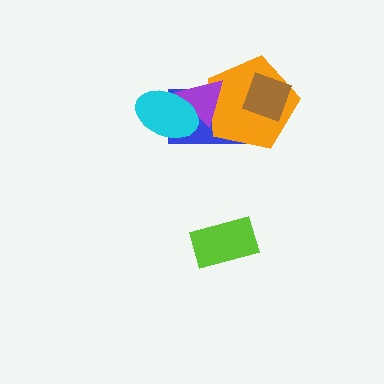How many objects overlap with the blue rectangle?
4 objects overlap with the blue rectangle.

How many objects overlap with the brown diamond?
2 objects overlap with the brown diamond.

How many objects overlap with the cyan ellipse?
2 objects overlap with the cyan ellipse.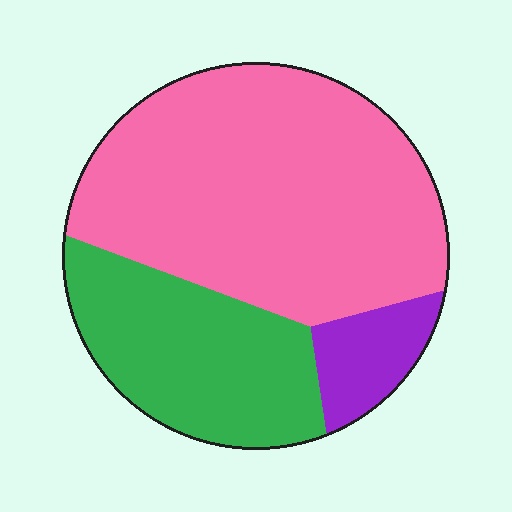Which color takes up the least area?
Purple, at roughly 10%.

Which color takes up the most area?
Pink, at roughly 60%.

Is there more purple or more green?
Green.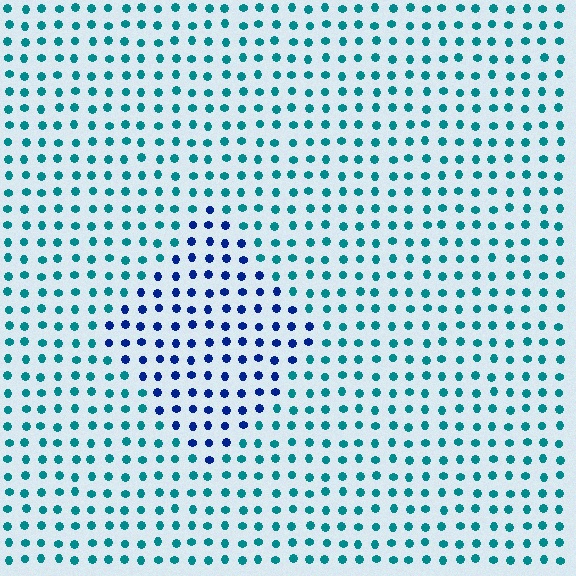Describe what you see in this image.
The image is filled with small teal elements in a uniform arrangement. A diamond-shaped region is visible where the elements are tinted to a slightly different hue, forming a subtle color boundary.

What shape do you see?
I see a diamond.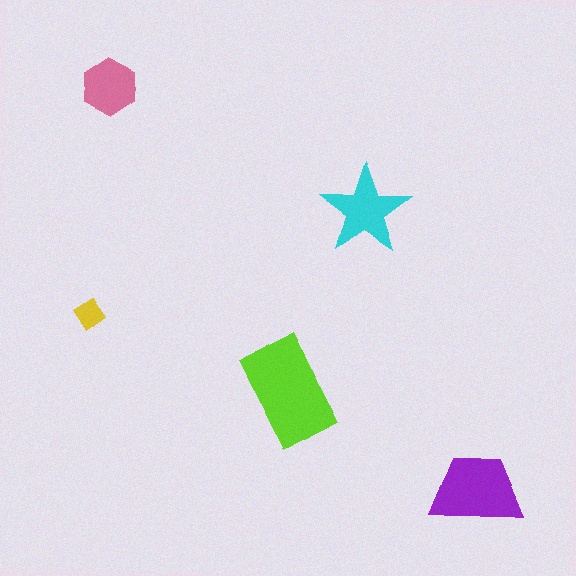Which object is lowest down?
The purple trapezoid is bottommost.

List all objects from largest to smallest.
The lime rectangle, the purple trapezoid, the cyan star, the pink hexagon, the yellow diamond.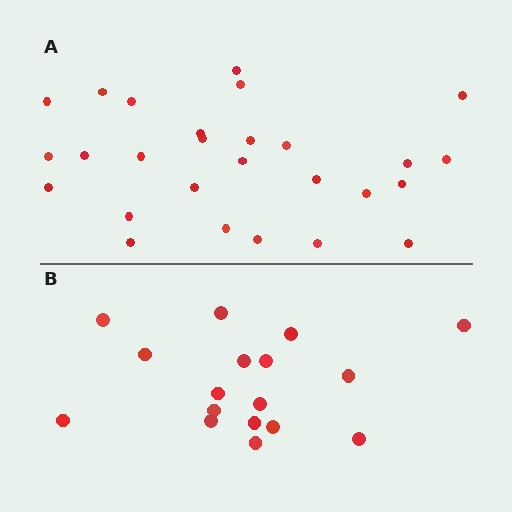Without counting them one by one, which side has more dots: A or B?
Region A (the top region) has more dots.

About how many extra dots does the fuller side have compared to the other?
Region A has roughly 10 or so more dots than region B.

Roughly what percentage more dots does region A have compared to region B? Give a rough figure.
About 60% more.